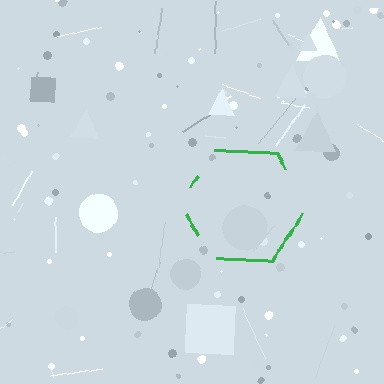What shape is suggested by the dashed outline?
The dashed outline suggests a hexagon.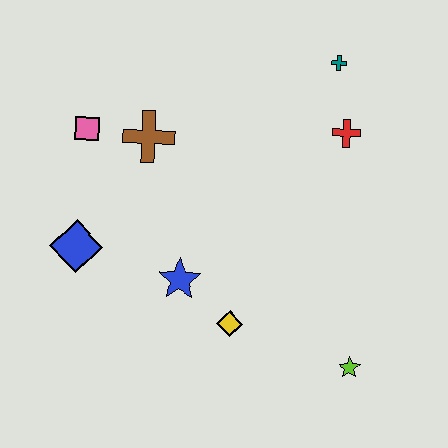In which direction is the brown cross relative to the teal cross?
The brown cross is to the left of the teal cross.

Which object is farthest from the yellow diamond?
The teal cross is farthest from the yellow diamond.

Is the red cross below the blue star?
No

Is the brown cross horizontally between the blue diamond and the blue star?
Yes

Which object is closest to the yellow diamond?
The blue star is closest to the yellow diamond.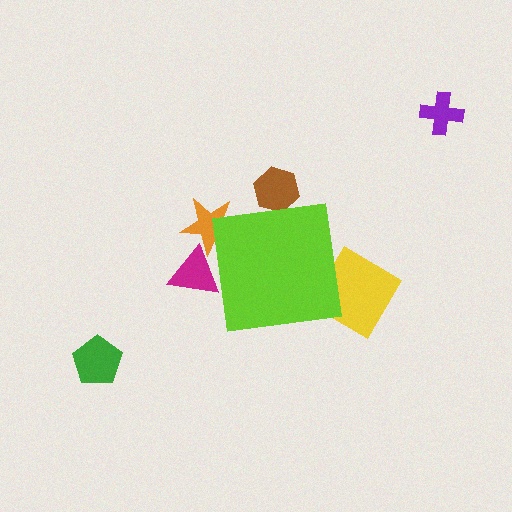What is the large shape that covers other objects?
A lime square.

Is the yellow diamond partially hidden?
Yes, the yellow diamond is partially hidden behind the lime square.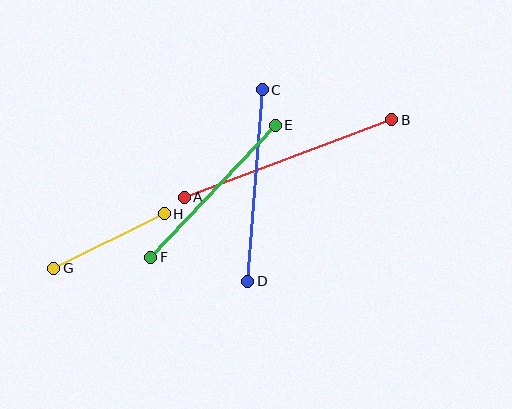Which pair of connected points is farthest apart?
Points A and B are farthest apart.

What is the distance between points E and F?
The distance is approximately 181 pixels.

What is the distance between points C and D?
The distance is approximately 193 pixels.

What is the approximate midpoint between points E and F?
The midpoint is at approximately (213, 191) pixels.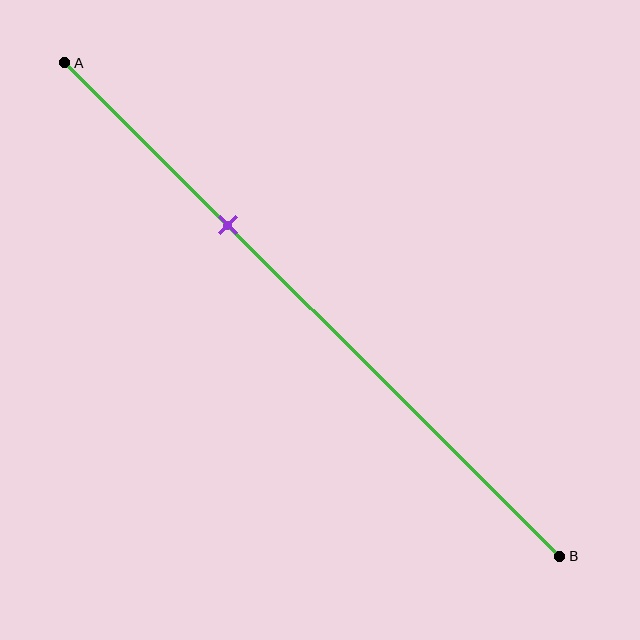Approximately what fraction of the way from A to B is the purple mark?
The purple mark is approximately 35% of the way from A to B.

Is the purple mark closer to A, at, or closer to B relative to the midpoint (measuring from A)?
The purple mark is closer to point A than the midpoint of segment AB.